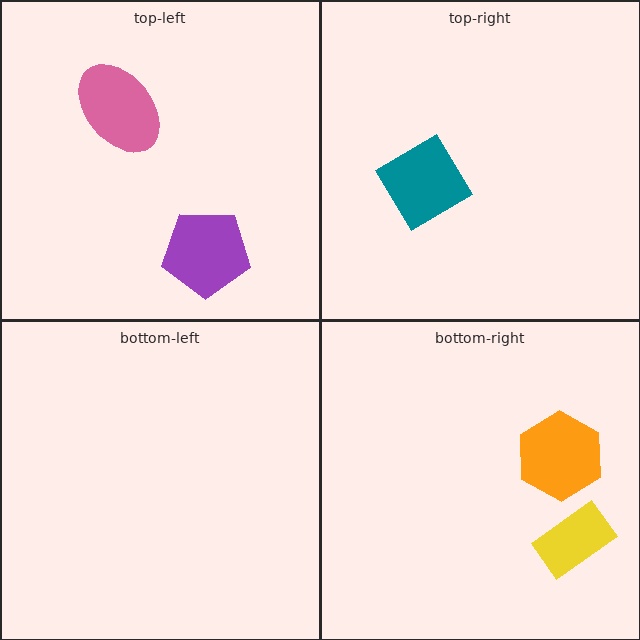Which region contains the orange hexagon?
The bottom-right region.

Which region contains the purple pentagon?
The top-left region.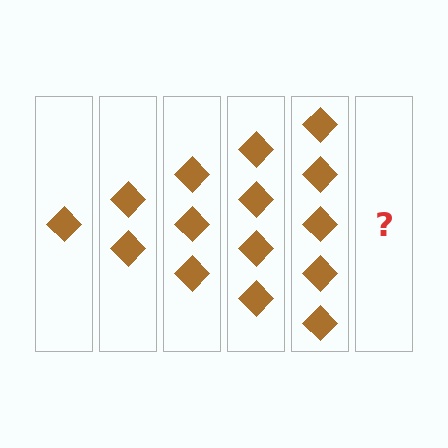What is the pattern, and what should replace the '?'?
The pattern is that each step adds one more diamond. The '?' should be 6 diamonds.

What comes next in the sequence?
The next element should be 6 diamonds.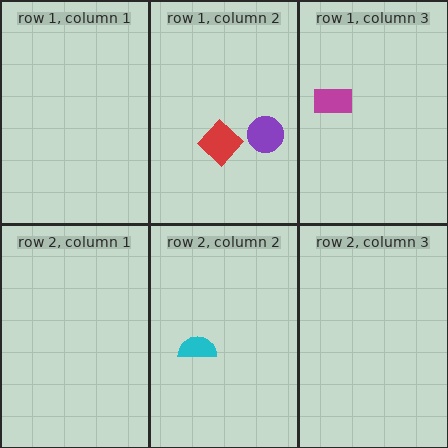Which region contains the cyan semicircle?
The row 2, column 2 region.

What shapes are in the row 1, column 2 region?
The red diamond, the purple circle.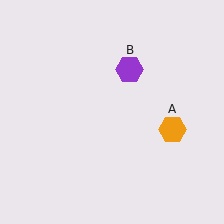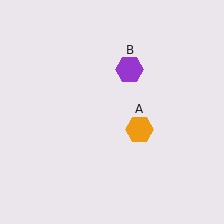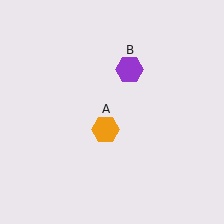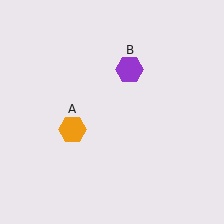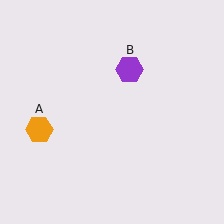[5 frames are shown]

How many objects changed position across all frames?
1 object changed position: orange hexagon (object A).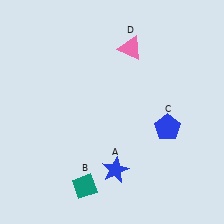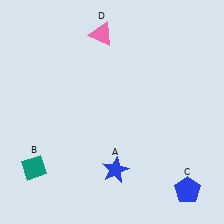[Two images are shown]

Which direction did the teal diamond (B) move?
The teal diamond (B) moved left.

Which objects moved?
The objects that moved are: the teal diamond (B), the blue pentagon (C), the pink triangle (D).